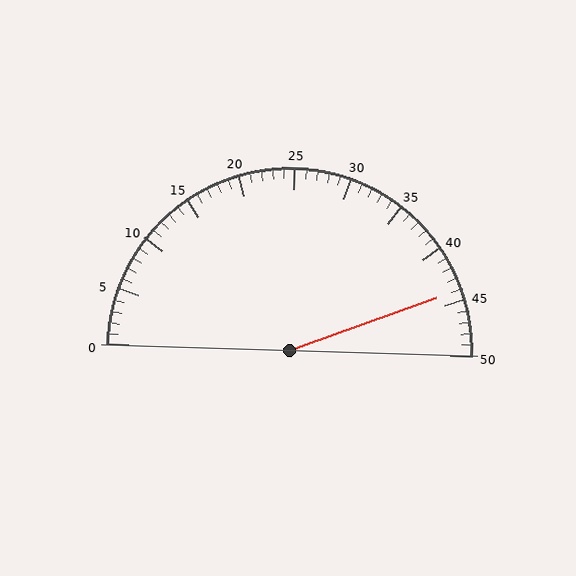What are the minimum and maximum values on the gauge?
The gauge ranges from 0 to 50.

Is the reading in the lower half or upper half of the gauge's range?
The reading is in the upper half of the range (0 to 50).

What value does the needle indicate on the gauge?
The needle indicates approximately 44.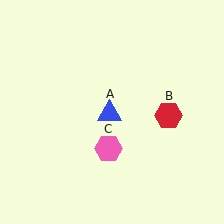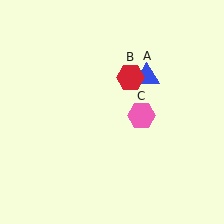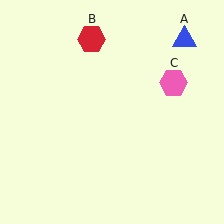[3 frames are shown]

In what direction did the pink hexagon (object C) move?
The pink hexagon (object C) moved up and to the right.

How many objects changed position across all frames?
3 objects changed position: blue triangle (object A), red hexagon (object B), pink hexagon (object C).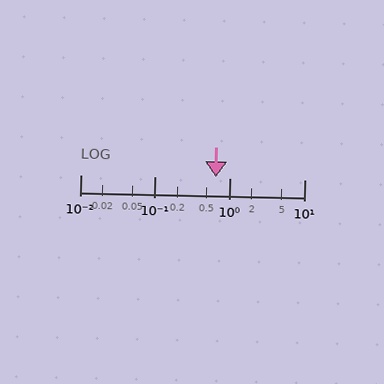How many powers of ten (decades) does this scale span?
The scale spans 3 decades, from 0.01 to 10.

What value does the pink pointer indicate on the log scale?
The pointer indicates approximately 0.66.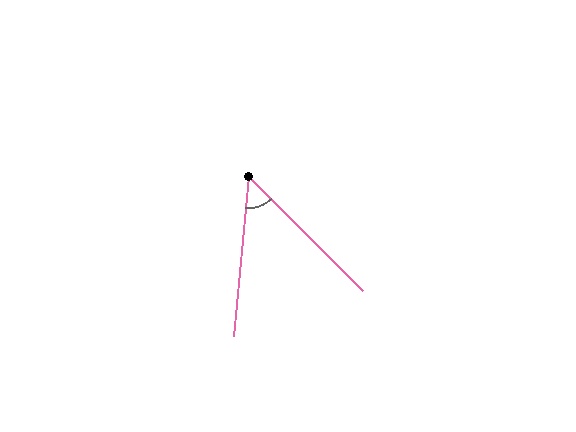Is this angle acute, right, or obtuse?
It is acute.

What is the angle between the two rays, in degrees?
Approximately 50 degrees.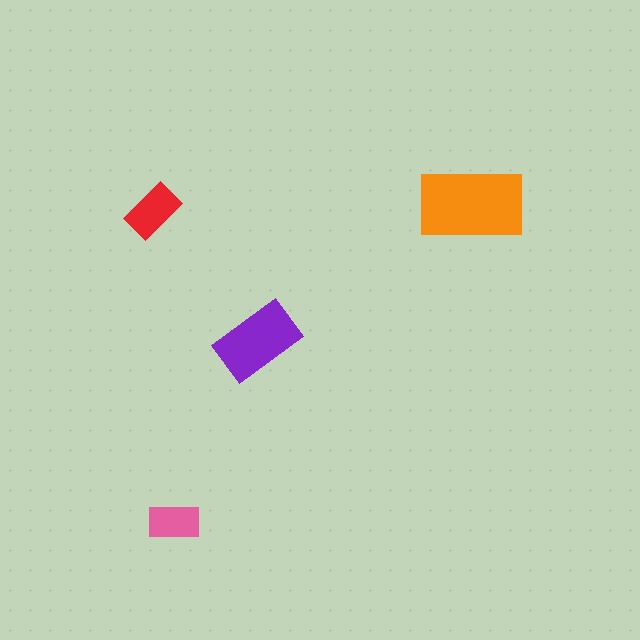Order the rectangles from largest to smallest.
the orange one, the purple one, the red one, the pink one.